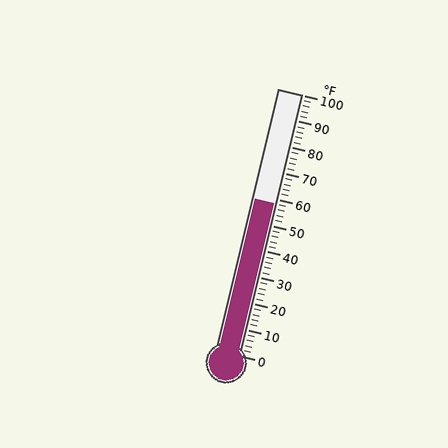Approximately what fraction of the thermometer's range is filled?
The thermometer is filled to approximately 60% of its range.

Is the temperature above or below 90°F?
The temperature is below 90°F.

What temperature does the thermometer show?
The thermometer shows approximately 58°F.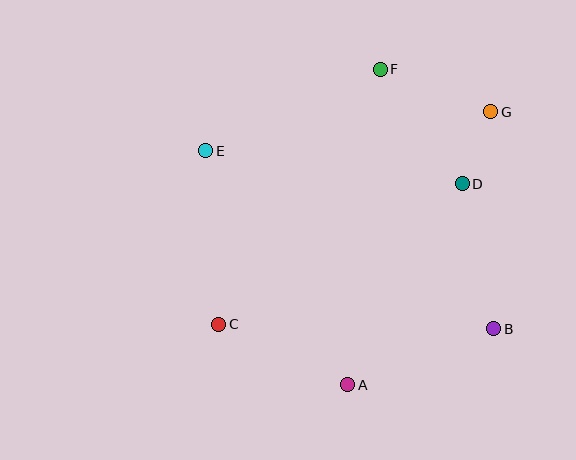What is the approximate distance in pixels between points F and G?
The distance between F and G is approximately 118 pixels.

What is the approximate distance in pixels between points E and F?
The distance between E and F is approximately 192 pixels.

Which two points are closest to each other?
Points D and G are closest to each other.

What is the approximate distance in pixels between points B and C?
The distance between B and C is approximately 275 pixels.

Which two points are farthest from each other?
Points C and G are farthest from each other.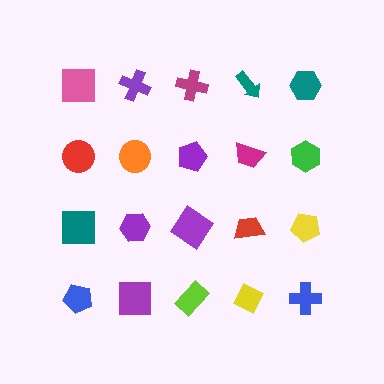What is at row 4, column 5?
A blue cross.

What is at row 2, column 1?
A red circle.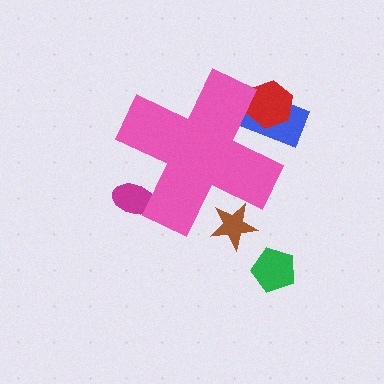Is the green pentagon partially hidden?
No, the green pentagon is fully visible.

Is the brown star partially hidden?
Yes, the brown star is partially hidden behind the pink cross.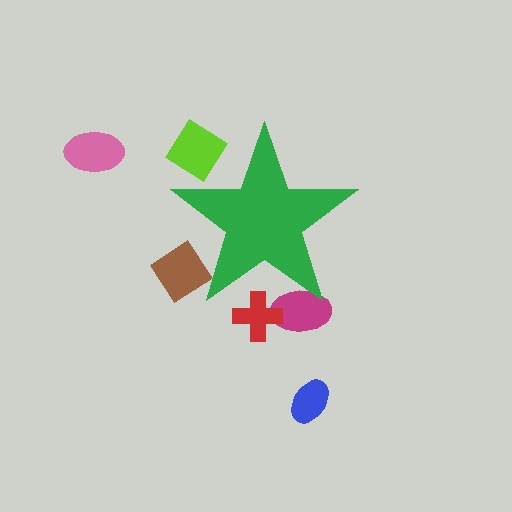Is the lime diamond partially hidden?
Yes, the lime diamond is partially hidden behind the green star.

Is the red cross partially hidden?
Yes, the red cross is partially hidden behind the green star.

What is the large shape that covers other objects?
A green star.